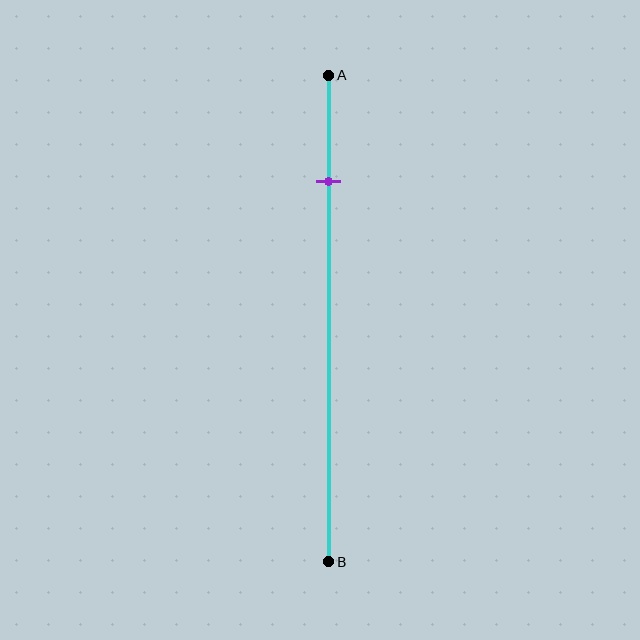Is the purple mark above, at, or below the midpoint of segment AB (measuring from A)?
The purple mark is above the midpoint of segment AB.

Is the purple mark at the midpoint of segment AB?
No, the mark is at about 20% from A, not at the 50% midpoint.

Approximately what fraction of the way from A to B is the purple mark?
The purple mark is approximately 20% of the way from A to B.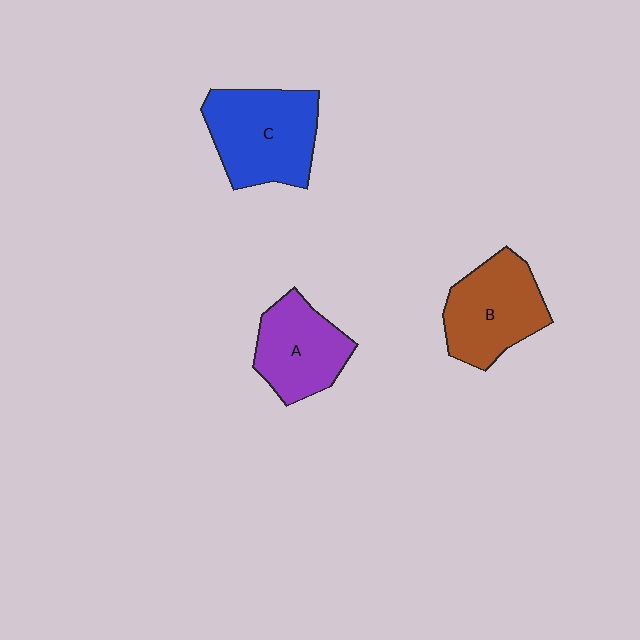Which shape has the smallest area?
Shape A (purple).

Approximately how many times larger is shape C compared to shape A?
Approximately 1.3 times.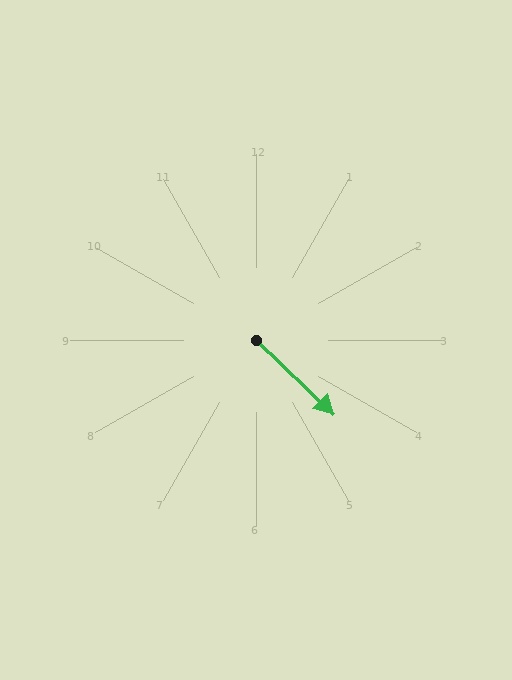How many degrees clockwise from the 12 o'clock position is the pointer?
Approximately 134 degrees.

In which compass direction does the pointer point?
Southeast.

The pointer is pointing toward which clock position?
Roughly 4 o'clock.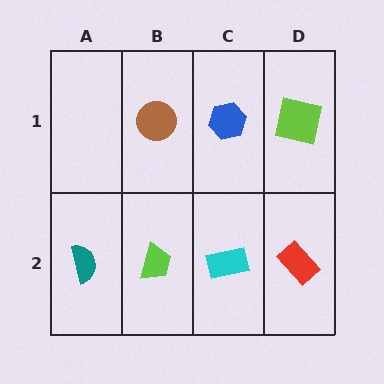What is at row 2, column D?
A red rectangle.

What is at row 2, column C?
A cyan rectangle.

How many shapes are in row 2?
4 shapes.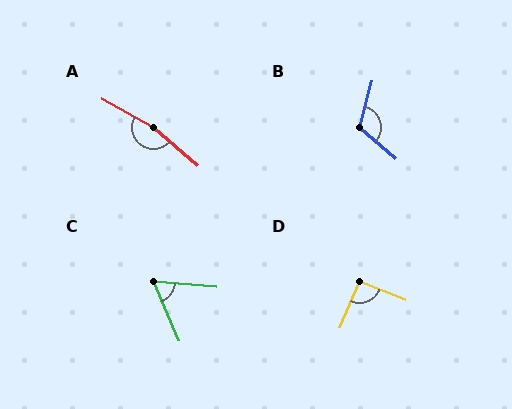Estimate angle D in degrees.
Approximately 93 degrees.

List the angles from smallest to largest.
C (63°), D (93°), B (115°), A (168°).